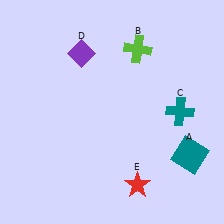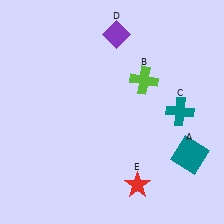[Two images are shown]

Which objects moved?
The objects that moved are: the lime cross (B), the purple diamond (D).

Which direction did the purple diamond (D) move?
The purple diamond (D) moved right.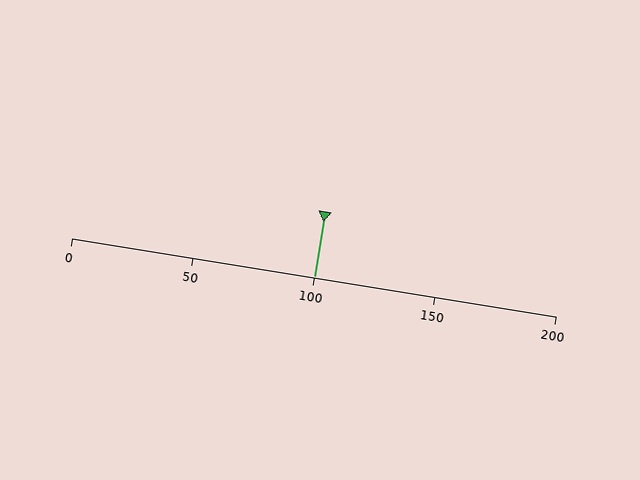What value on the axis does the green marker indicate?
The marker indicates approximately 100.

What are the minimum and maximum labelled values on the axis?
The axis runs from 0 to 200.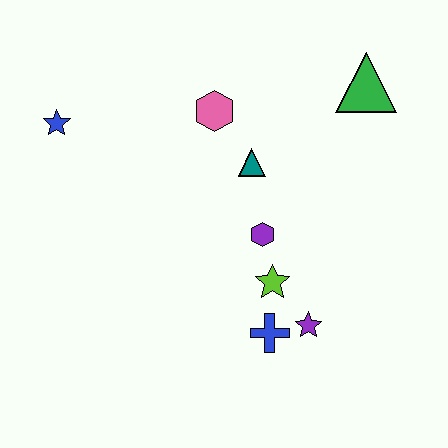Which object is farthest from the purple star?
The blue star is farthest from the purple star.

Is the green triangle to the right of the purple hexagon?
Yes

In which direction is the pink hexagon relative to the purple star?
The pink hexagon is above the purple star.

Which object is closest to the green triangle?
The teal triangle is closest to the green triangle.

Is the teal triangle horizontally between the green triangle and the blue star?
Yes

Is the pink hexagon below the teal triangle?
No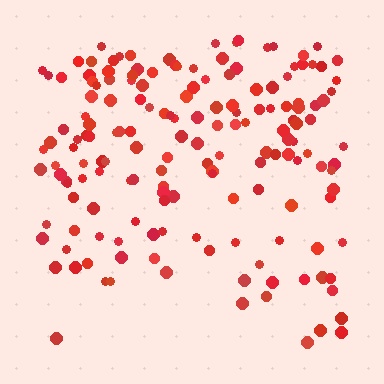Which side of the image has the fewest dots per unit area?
The bottom.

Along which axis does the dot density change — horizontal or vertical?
Vertical.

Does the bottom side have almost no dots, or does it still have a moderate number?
Still a moderate number, just noticeably fewer than the top.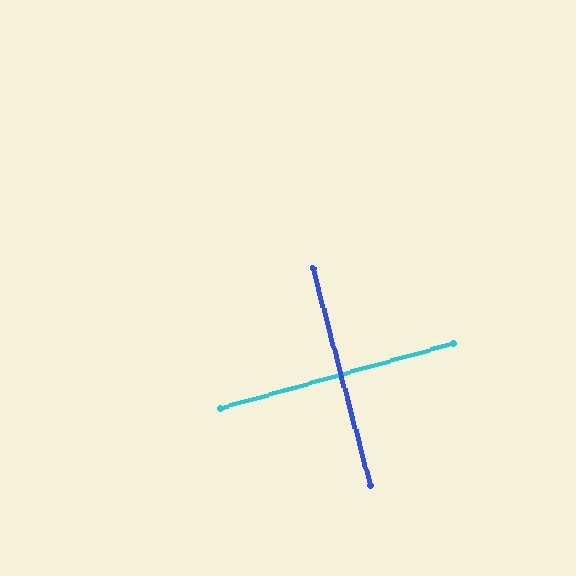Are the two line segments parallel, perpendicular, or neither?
Perpendicular — they meet at approximately 89°.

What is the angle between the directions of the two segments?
Approximately 89 degrees.